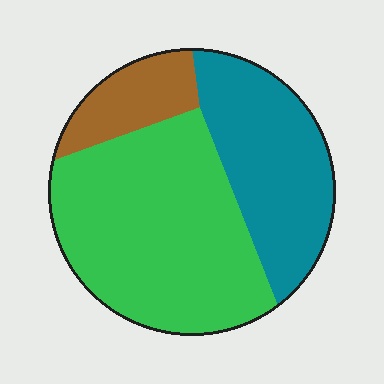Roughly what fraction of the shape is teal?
Teal takes up between a sixth and a third of the shape.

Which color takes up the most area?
Green, at roughly 55%.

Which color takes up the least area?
Brown, at roughly 15%.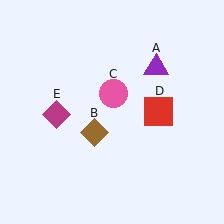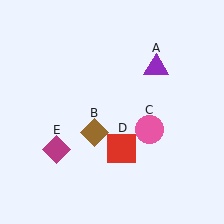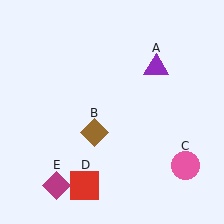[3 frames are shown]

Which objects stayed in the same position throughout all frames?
Purple triangle (object A) and brown diamond (object B) remained stationary.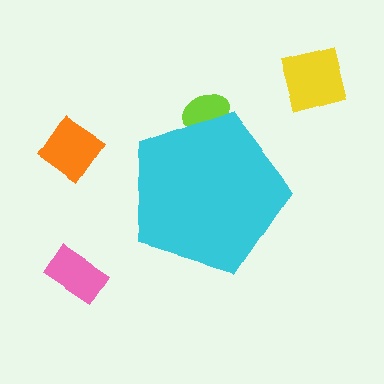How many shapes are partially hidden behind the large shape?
1 shape is partially hidden.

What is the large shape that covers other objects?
A cyan pentagon.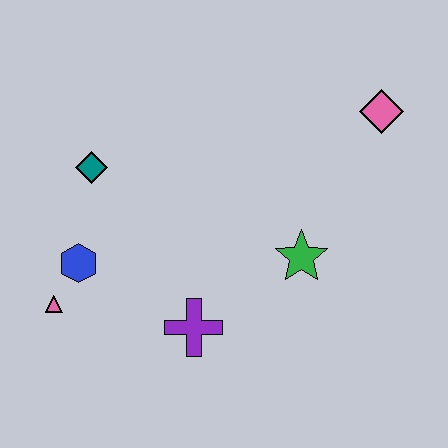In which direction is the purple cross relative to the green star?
The purple cross is to the left of the green star.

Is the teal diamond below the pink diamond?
Yes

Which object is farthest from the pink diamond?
The pink triangle is farthest from the pink diamond.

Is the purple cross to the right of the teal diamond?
Yes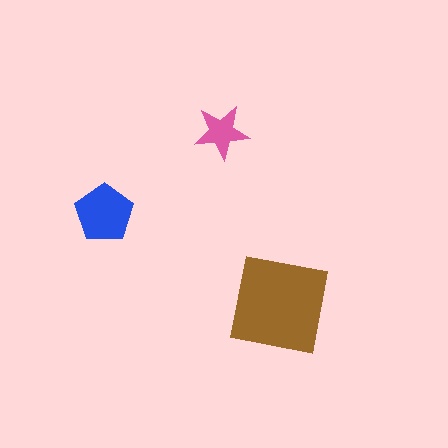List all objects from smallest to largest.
The pink star, the blue pentagon, the brown square.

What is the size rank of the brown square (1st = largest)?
1st.